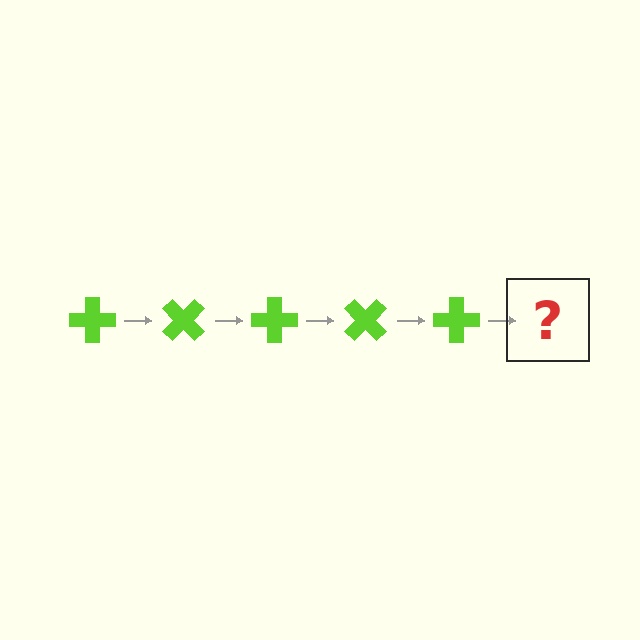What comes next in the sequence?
The next element should be a lime cross rotated 225 degrees.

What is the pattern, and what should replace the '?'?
The pattern is that the cross rotates 45 degrees each step. The '?' should be a lime cross rotated 225 degrees.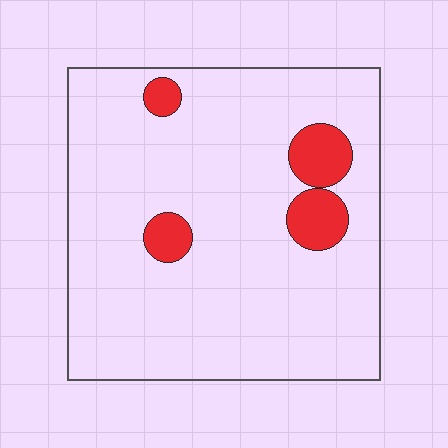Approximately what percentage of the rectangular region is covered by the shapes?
Approximately 10%.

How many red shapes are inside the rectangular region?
4.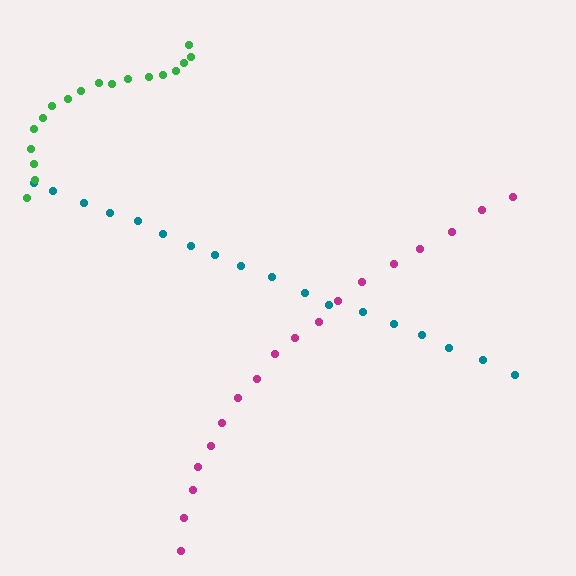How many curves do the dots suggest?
There are 3 distinct paths.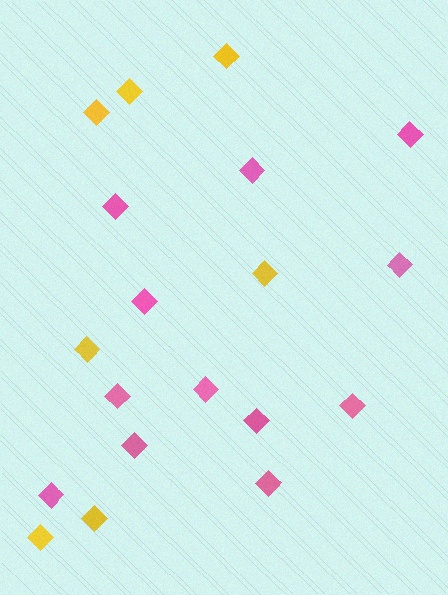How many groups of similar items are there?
There are 2 groups: one group of pink diamonds (12) and one group of yellow diamonds (7).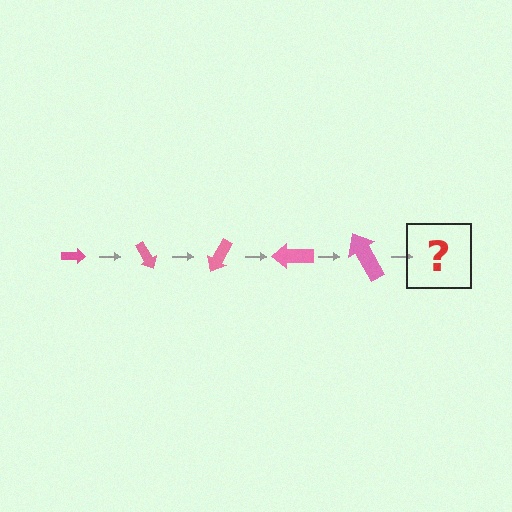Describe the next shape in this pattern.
It should be an arrow, larger than the previous one and rotated 300 degrees from the start.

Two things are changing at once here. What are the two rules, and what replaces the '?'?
The two rules are that the arrow grows larger each step and it rotates 60 degrees each step. The '?' should be an arrow, larger than the previous one and rotated 300 degrees from the start.